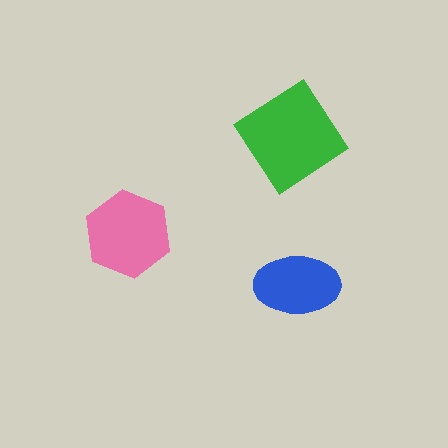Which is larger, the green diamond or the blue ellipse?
The green diamond.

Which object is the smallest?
The blue ellipse.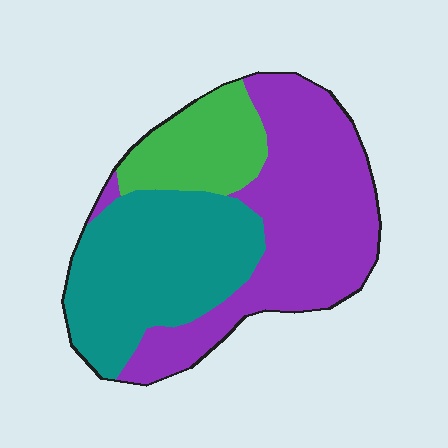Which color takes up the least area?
Green, at roughly 15%.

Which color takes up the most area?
Purple, at roughly 45%.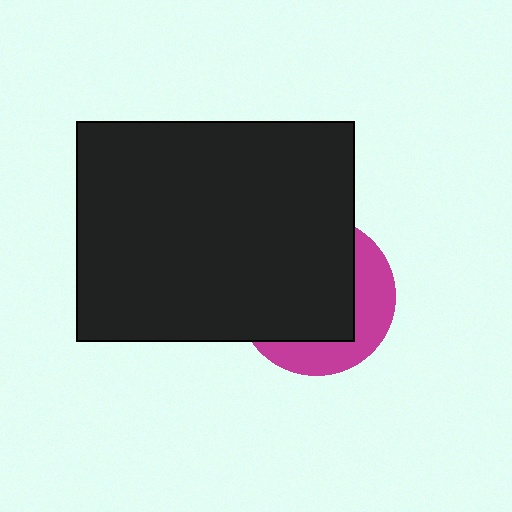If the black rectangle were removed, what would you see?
You would see the complete magenta circle.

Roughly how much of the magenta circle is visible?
A small part of it is visible (roughly 34%).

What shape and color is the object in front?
The object in front is a black rectangle.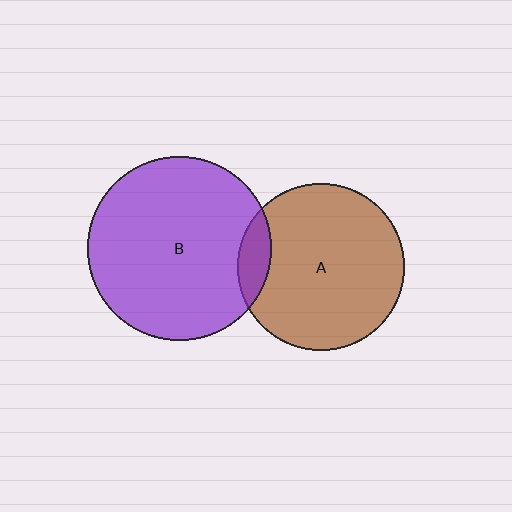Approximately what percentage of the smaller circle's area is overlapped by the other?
Approximately 10%.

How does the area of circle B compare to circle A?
Approximately 1.2 times.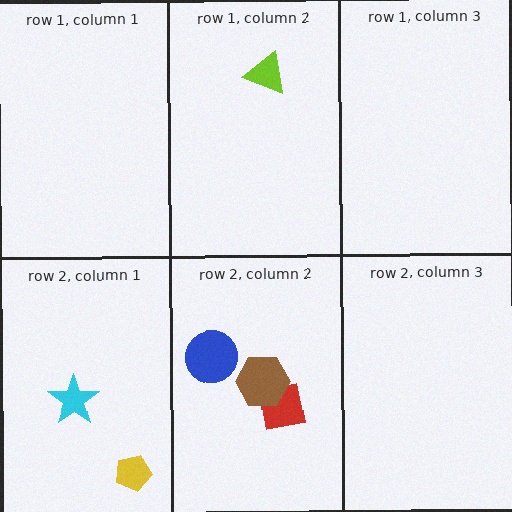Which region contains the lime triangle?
The row 1, column 2 region.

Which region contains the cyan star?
The row 2, column 1 region.